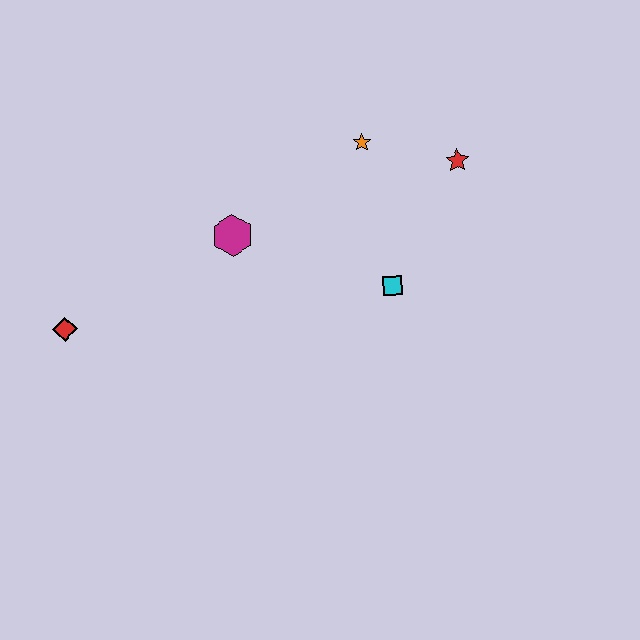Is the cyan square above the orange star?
No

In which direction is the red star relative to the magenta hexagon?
The red star is to the right of the magenta hexagon.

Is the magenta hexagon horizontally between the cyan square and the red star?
No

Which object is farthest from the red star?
The red diamond is farthest from the red star.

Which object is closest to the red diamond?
The magenta hexagon is closest to the red diamond.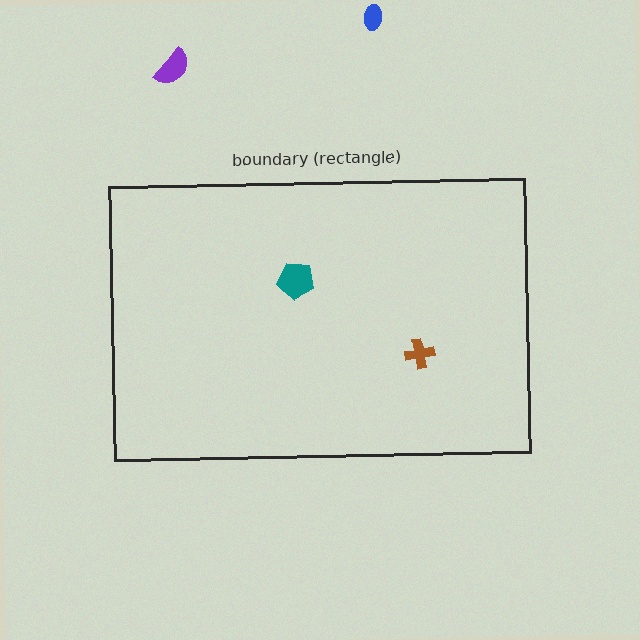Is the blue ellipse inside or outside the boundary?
Outside.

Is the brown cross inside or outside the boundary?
Inside.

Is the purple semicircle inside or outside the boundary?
Outside.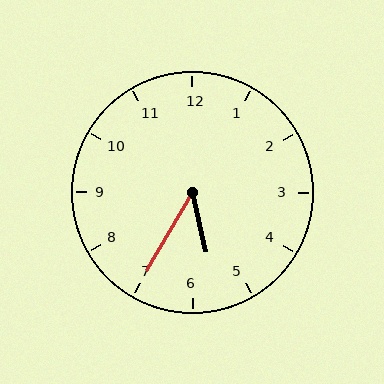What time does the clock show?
5:35.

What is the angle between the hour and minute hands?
Approximately 42 degrees.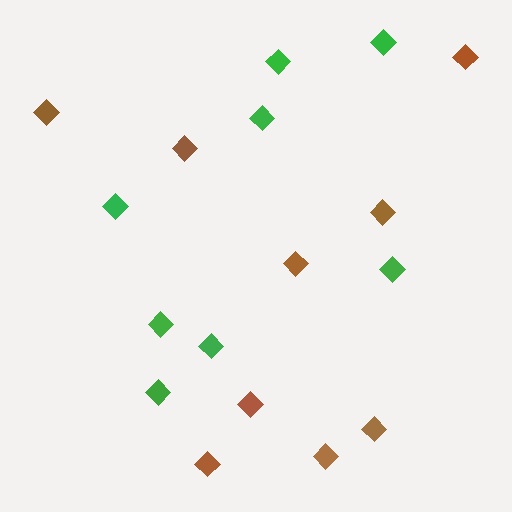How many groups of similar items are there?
There are 2 groups: one group of green diamonds (8) and one group of brown diamonds (9).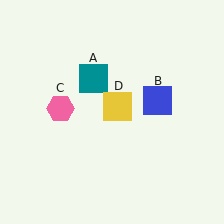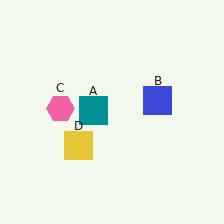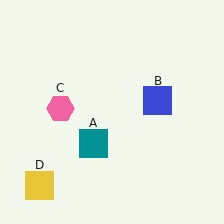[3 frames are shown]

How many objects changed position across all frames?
2 objects changed position: teal square (object A), yellow square (object D).